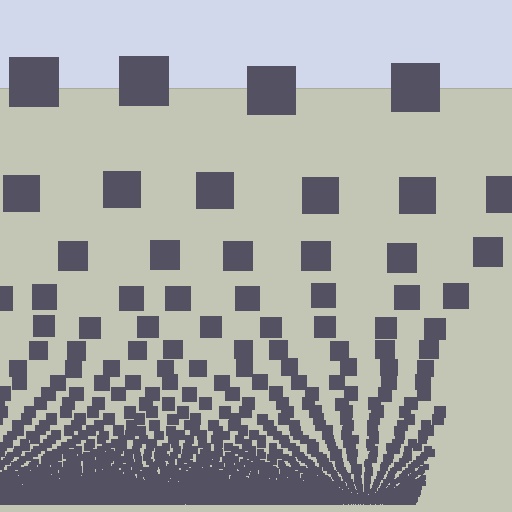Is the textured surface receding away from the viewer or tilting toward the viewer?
The surface appears to tilt toward the viewer. Texture elements get larger and sparser toward the top.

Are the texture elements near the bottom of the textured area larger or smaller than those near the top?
Smaller. The gradient is inverted — elements near the bottom are smaller and denser.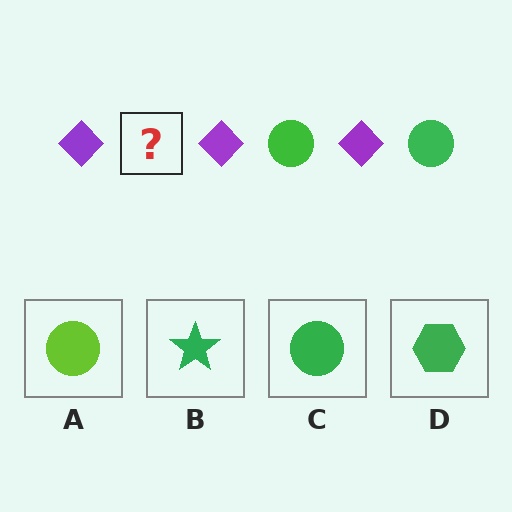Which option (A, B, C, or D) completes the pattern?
C.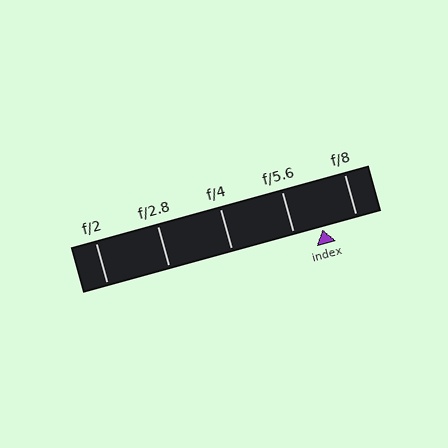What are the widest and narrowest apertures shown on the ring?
The widest aperture shown is f/2 and the narrowest is f/8.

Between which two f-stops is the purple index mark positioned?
The index mark is between f/5.6 and f/8.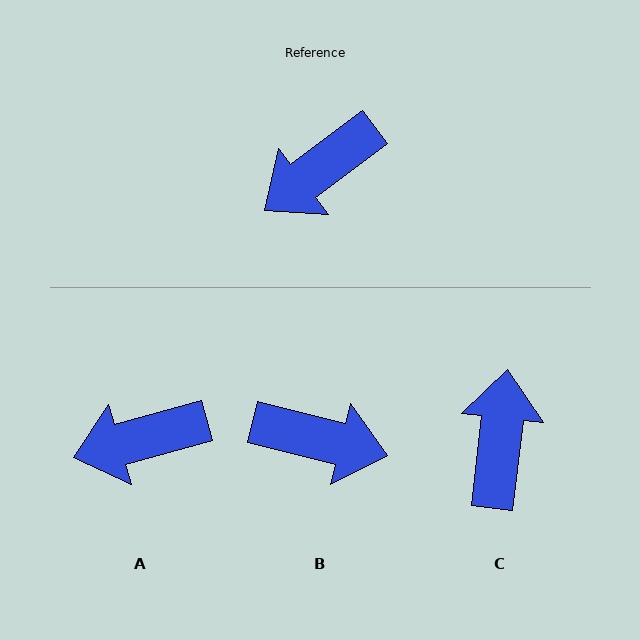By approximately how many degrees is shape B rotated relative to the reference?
Approximately 129 degrees counter-clockwise.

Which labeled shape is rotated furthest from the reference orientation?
C, about 133 degrees away.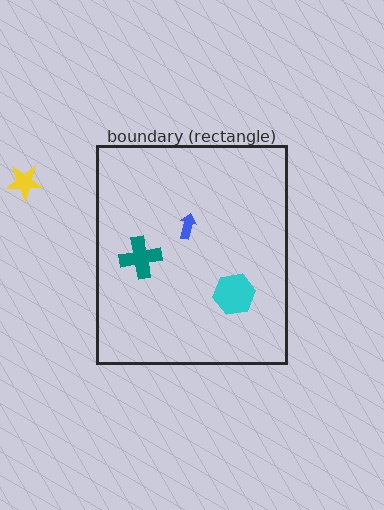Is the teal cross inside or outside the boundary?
Inside.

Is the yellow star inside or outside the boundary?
Outside.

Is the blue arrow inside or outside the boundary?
Inside.